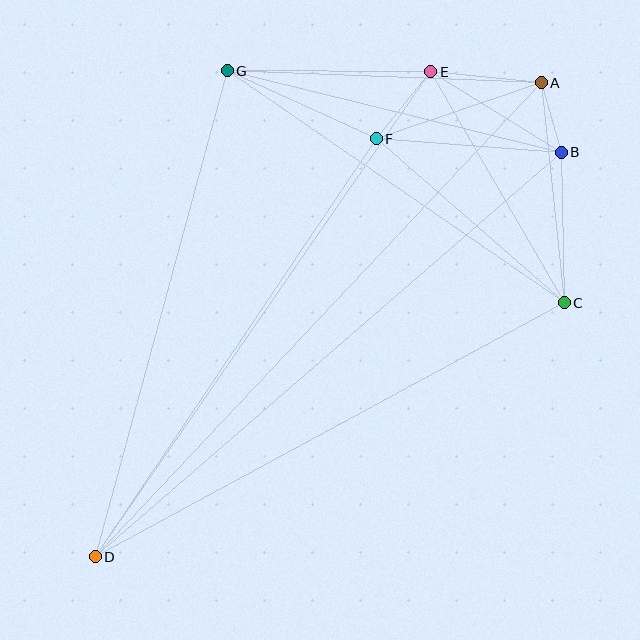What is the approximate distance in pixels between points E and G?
The distance between E and G is approximately 204 pixels.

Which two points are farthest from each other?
Points A and D are farthest from each other.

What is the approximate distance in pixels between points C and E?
The distance between C and E is approximately 267 pixels.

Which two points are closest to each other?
Points A and B are closest to each other.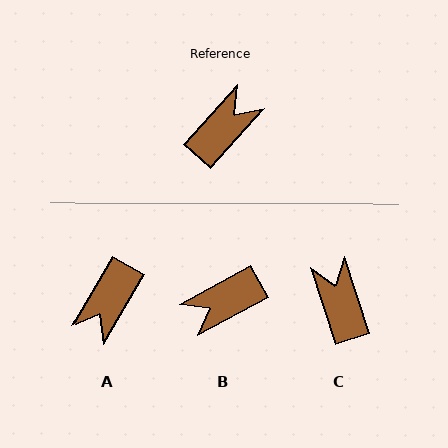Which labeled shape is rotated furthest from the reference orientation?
A, about 169 degrees away.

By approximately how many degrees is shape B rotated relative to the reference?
Approximately 160 degrees counter-clockwise.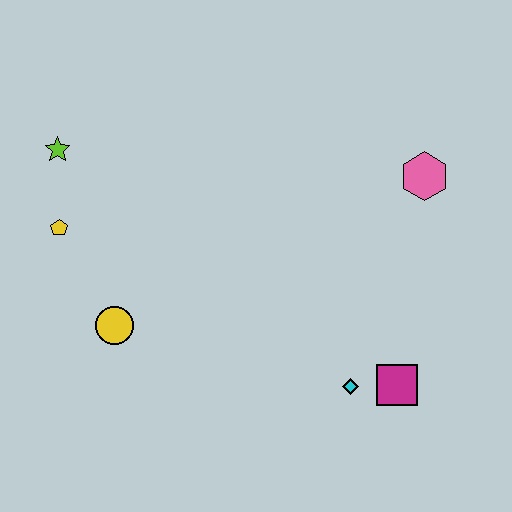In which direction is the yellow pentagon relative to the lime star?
The yellow pentagon is below the lime star.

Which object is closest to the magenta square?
The cyan diamond is closest to the magenta square.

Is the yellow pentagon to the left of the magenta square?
Yes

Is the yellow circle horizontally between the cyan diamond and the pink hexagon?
No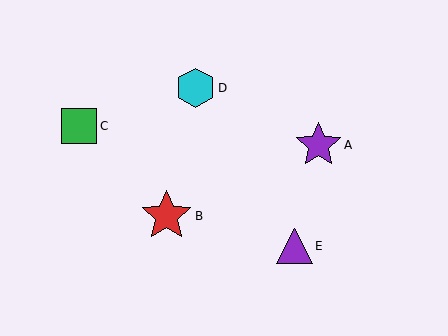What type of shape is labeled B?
Shape B is a red star.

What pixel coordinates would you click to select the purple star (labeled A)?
Click at (319, 145) to select the purple star A.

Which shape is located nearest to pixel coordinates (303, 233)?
The purple triangle (labeled E) at (295, 246) is nearest to that location.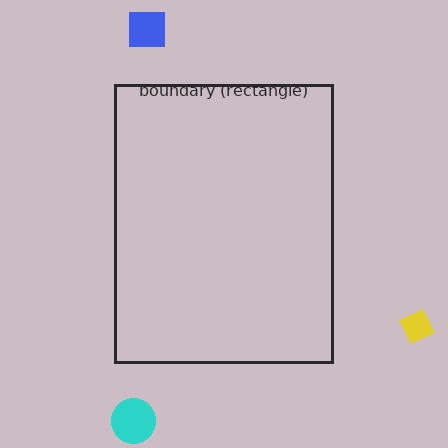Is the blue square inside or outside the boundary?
Outside.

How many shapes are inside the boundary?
0 inside, 3 outside.